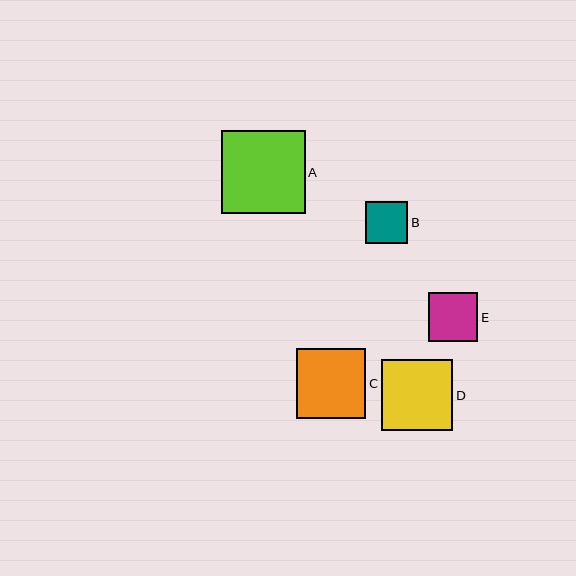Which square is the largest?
Square A is the largest with a size of approximately 84 pixels.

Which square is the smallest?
Square B is the smallest with a size of approximately 43 pixels.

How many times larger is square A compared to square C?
Square A is approximately 1.2 times the size of square C.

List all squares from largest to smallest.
From largest to smallest: A, D, C, E, B.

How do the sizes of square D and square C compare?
Square D and square C are approximately the same size.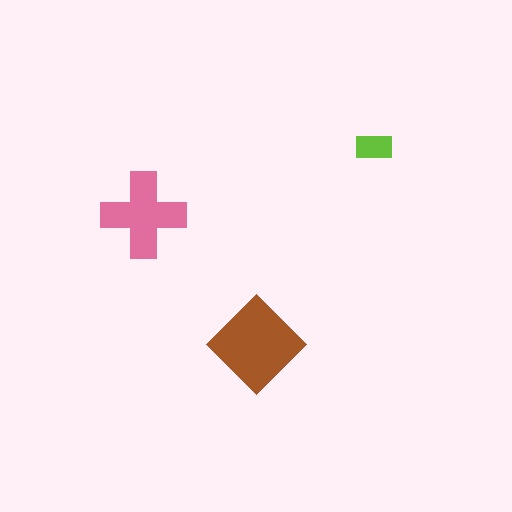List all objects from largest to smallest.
The brown diamond, the pink cross, the lime rectangle.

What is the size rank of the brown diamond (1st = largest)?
1st.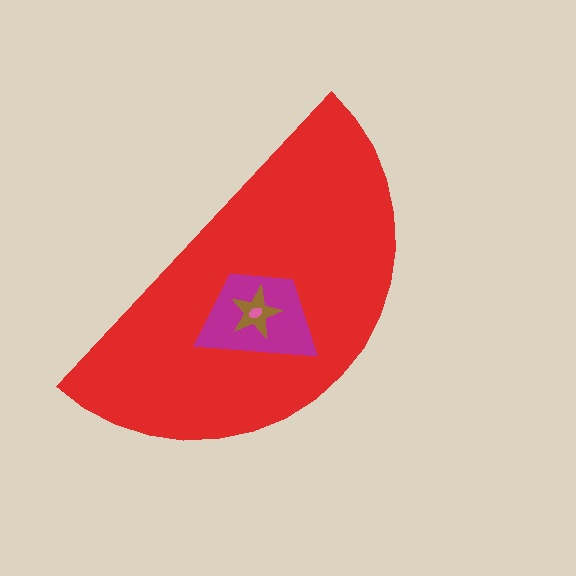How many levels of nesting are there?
4.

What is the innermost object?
The pink ellipse.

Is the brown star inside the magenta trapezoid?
Yes.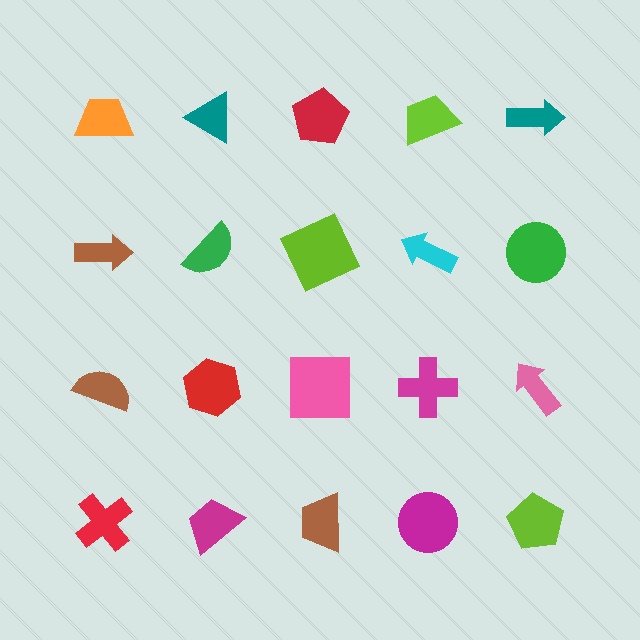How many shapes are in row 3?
5 shapes.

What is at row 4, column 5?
A lime pentagon.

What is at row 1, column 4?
A lime trapezoid.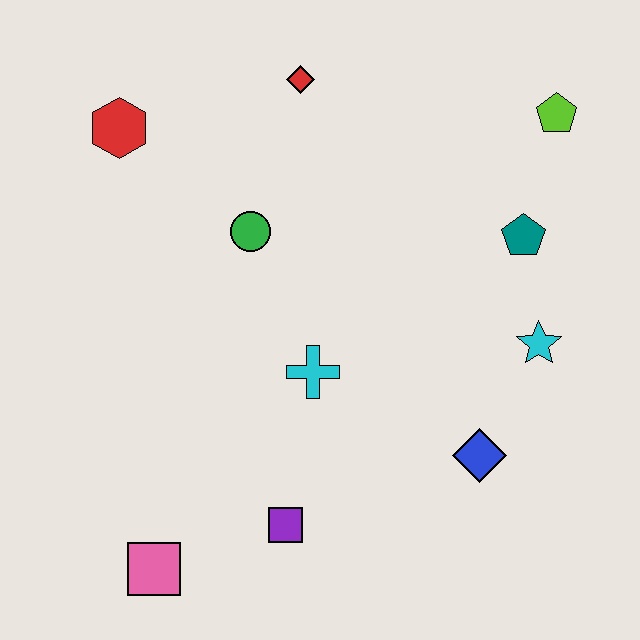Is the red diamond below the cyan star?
No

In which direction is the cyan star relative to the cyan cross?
The cyan star is to the right of the cyan cross.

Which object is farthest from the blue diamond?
The red hexagon is farthest from the blue diamond.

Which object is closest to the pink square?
The purple square is closest to the pink square.